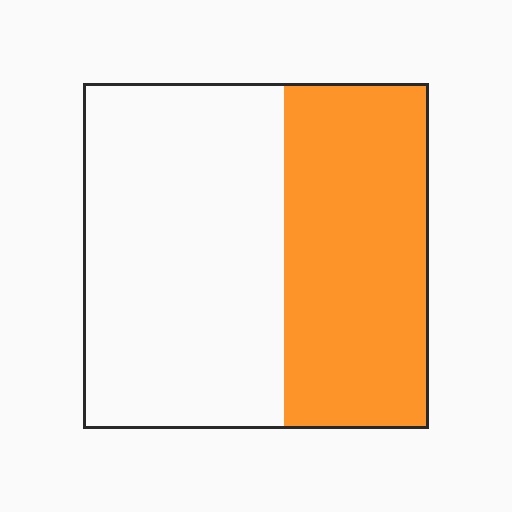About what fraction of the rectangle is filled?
About two fifths (2/5).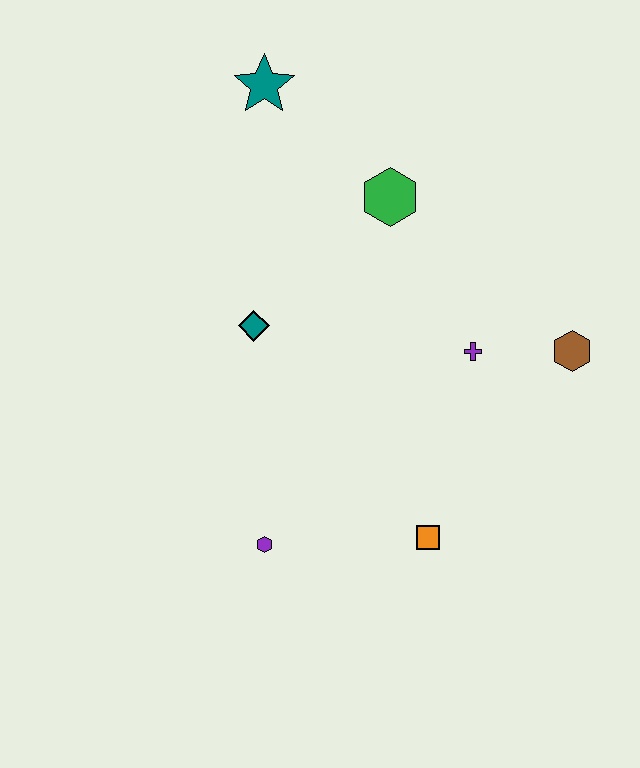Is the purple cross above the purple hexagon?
Yes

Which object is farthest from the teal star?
The orange square is farthest from the teal star.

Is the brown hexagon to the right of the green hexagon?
Yes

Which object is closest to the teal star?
The green hexagon is closest to the teal star.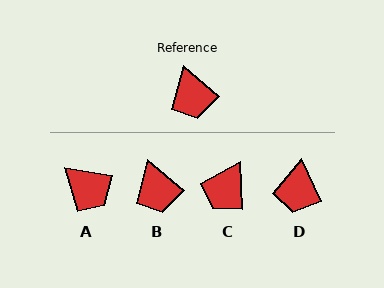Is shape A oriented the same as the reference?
No, it is off by about 31 degrees.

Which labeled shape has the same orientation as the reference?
B.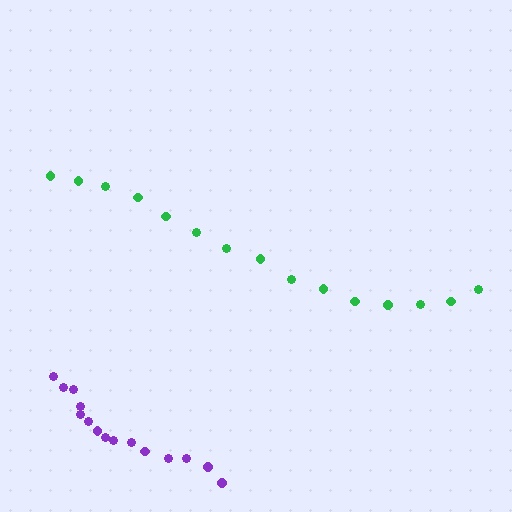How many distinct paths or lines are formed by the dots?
There are 2 distinct paths.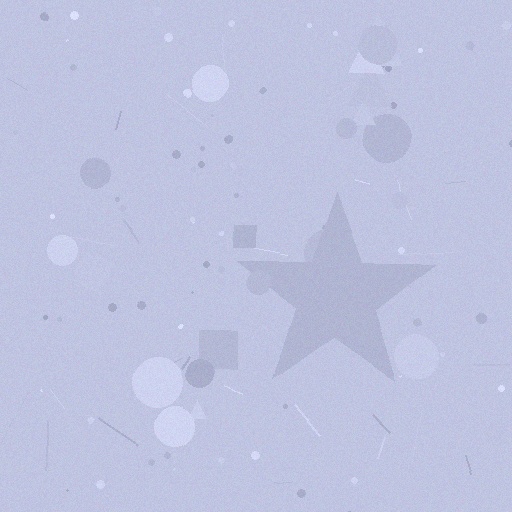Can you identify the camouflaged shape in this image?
The camouflaged shape is a star.